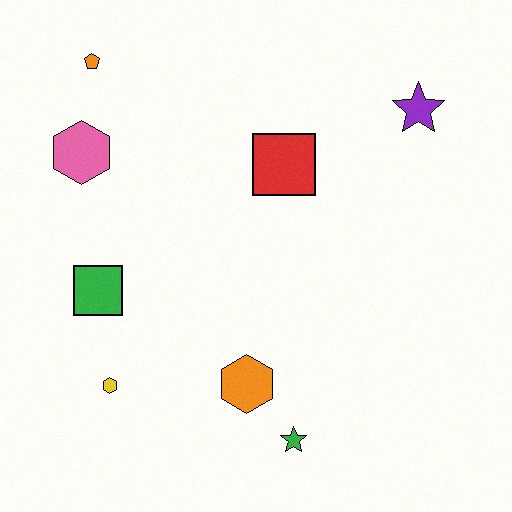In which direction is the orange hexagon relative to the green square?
The orange hexagon is to the right of the green square.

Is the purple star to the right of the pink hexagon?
Yes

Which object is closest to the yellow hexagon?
The green square is closest to the yellow hexagon.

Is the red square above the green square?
Yes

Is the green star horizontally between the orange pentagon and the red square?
No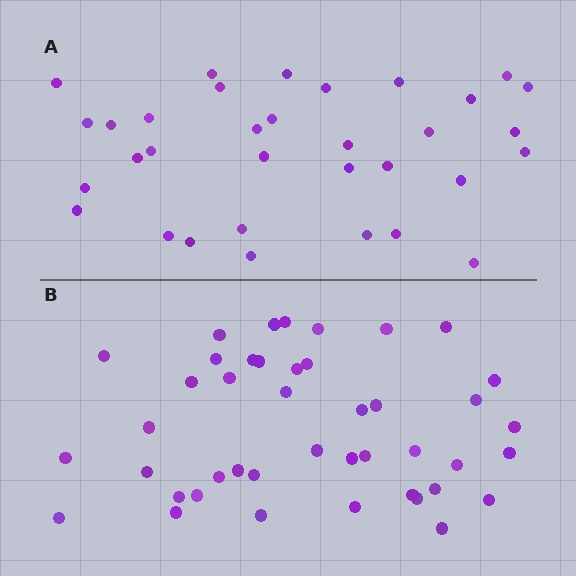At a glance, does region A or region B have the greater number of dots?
Region B (the bottom region) has more dots.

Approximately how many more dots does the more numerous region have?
Region B has roughly 10 or so more dots than region A.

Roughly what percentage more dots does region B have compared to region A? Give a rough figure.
About 30% more.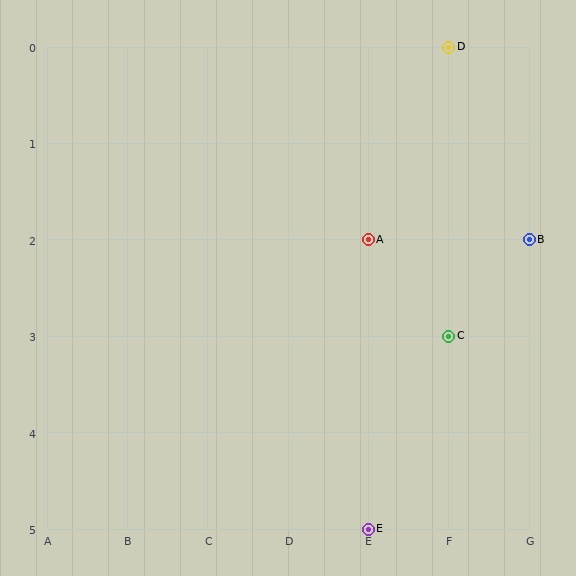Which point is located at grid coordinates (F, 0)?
Point D is at (F, 0).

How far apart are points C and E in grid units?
Points C and E are 1 column and 2 rows apart (about 2.2 grid units diagonally).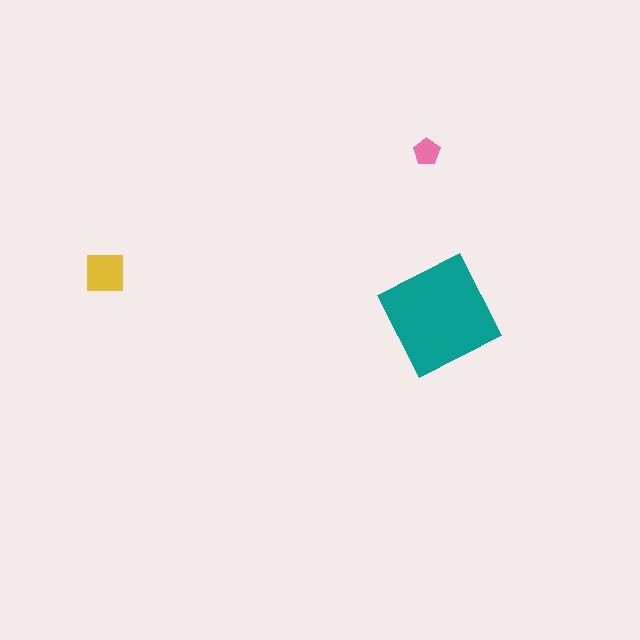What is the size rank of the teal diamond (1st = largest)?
1st.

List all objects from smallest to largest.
The pink pentagon, the yellow square, the teal diamond.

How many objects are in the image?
There are 3 objects in the image.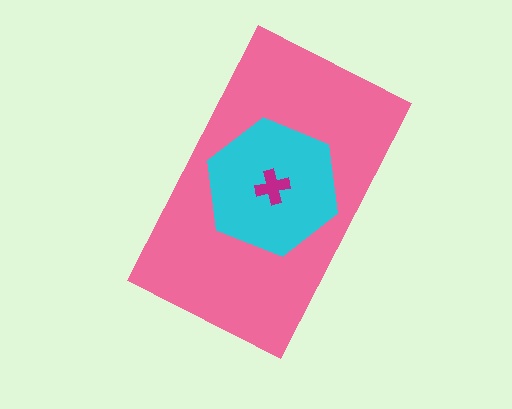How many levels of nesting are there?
3.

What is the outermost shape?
The pink rectangle.